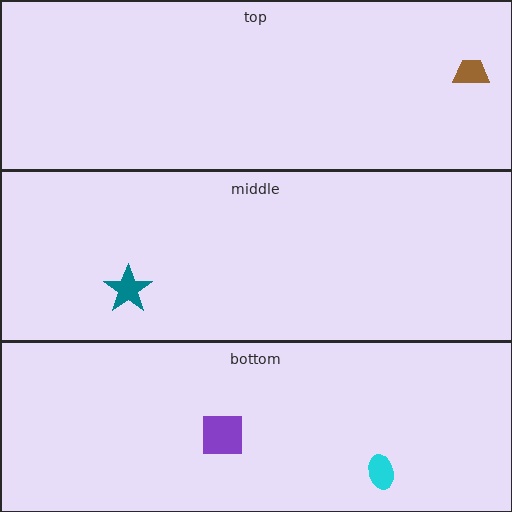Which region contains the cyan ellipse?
The bottom region.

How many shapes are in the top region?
1.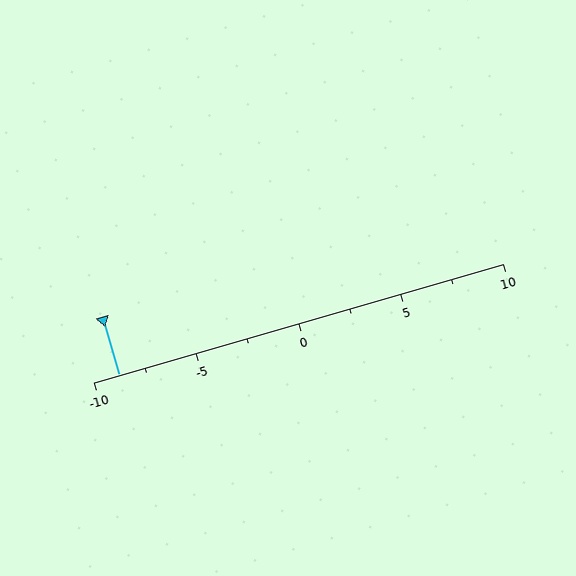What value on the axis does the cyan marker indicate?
The marker indicates approximately -8.8.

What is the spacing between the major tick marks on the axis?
The major ticks are spaced 5 apart.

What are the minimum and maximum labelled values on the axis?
The axis runs from -10 to 10.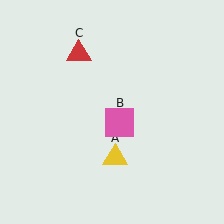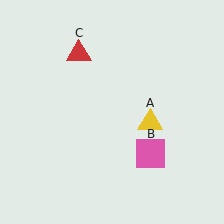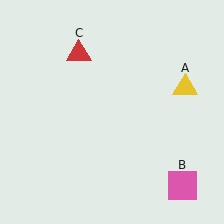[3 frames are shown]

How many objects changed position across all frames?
2 objects changed position: yellow triangle (object A), pink square (object B).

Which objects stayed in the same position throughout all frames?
Red triangle (object C) remained stationary.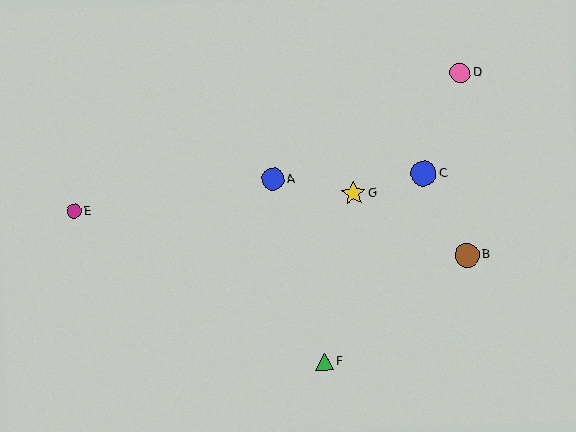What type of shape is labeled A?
Shape A is a blue circle.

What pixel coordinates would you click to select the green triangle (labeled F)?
Click at (324, 362) to select the green triangle F.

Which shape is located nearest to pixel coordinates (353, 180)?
The yellow star (labeled G) at (353, 193) is nearest to that location.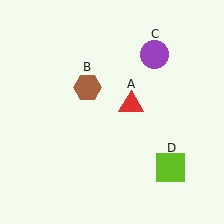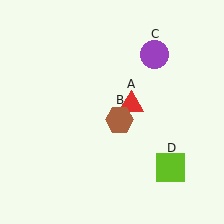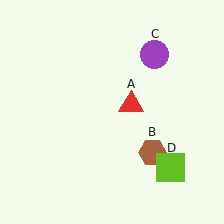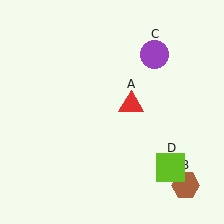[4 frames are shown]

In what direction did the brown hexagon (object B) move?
The brown hexagon (object B) moved down and to the right.